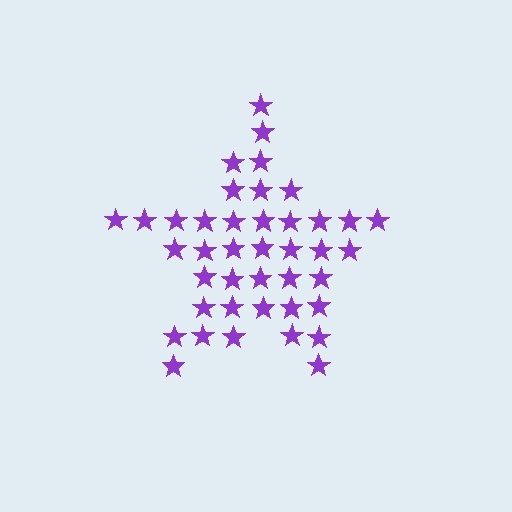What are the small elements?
The small elements are stars.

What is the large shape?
The large shape is a star.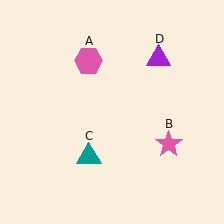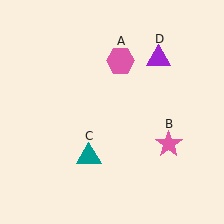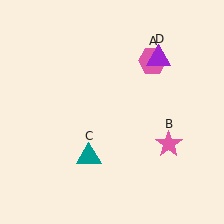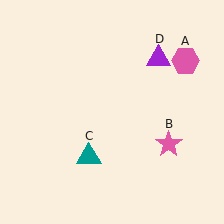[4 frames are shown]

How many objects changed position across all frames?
1 object changed position: pink hexagon (object A).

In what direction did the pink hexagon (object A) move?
The pink hexagon (object A) moved right.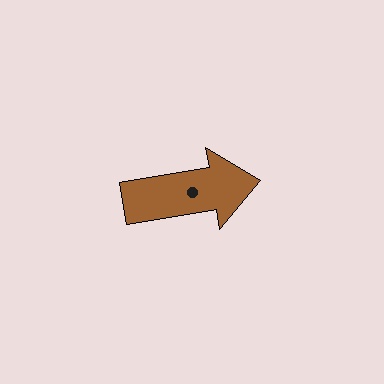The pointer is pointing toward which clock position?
Roughly 3 o'clock.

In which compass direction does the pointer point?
East.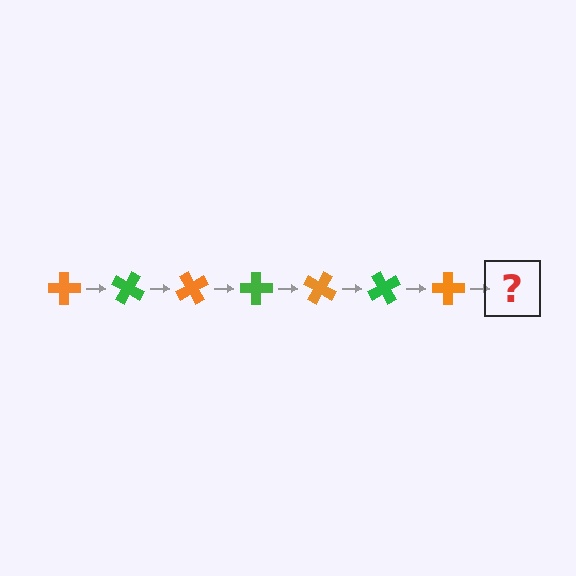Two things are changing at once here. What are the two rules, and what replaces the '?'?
The two rules are that it rotates 30 degrees each step and the color cycles through orange and green. The '?' should be a green cross, rotated 210 degrees from the start.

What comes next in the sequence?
The next element should be a green cross, rotated 210 degrees from the start.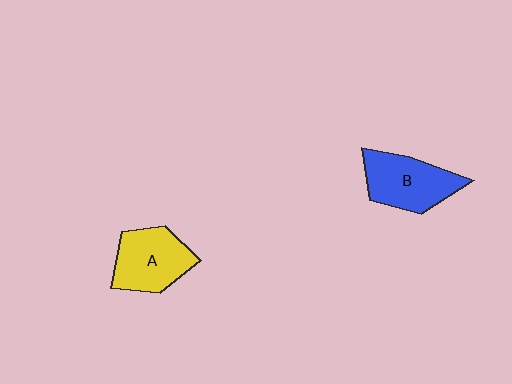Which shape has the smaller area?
Shape A (yellow).